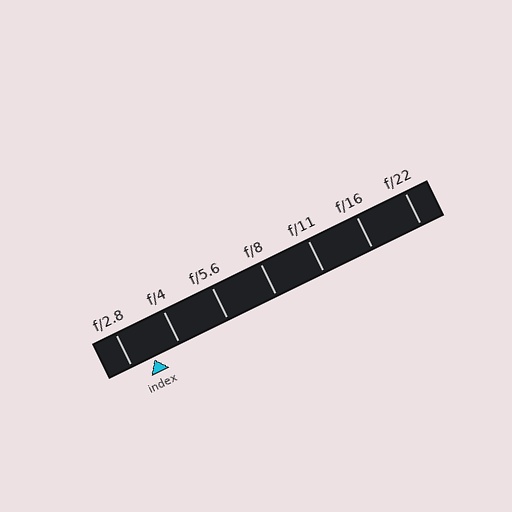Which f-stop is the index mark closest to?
The index mark is closest to f/2.8.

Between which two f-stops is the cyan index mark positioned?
The index mark is between f/2.8 and f/4.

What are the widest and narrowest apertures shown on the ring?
The widest aperture shown is f/2.8 and the narrowest is f/22.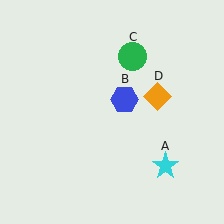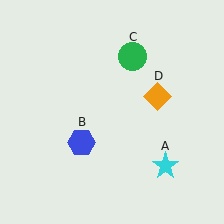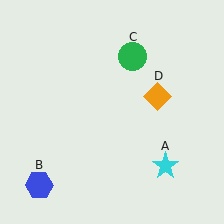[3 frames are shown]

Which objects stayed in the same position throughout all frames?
Cyan star (object A) and green circle (object C) and orange diamond (object D) remained stationary.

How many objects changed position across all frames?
1 object changed position: blue hexagon (object B).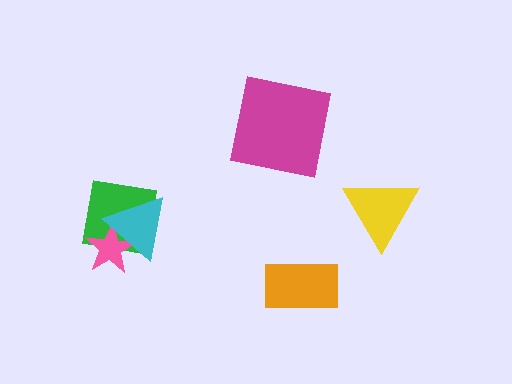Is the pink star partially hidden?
Yes, it is partially covered by another shape.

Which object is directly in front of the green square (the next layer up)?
The pink star is directly in front of the green square.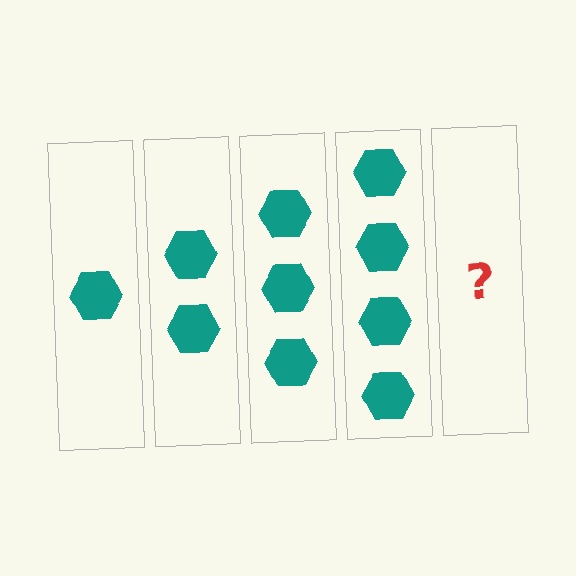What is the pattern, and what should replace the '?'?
The pattern is that each step adds one more hexagon. The '?' should be 5 hexagons.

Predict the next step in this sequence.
The next step is 5 hexagons.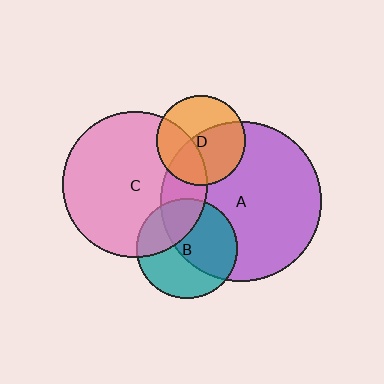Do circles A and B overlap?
Yes.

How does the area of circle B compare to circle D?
Approximately 1.3 times.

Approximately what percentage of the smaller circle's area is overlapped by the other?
Approximately 55%.